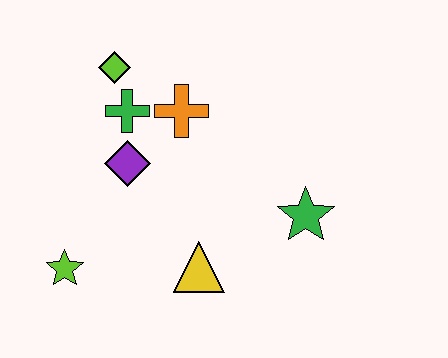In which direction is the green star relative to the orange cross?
The green star is to the right of the orange cross.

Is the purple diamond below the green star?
No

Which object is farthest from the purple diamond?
The green star is farthest from the purple diamond.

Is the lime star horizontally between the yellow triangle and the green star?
No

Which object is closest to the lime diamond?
The green cross is closest to the lime diamond.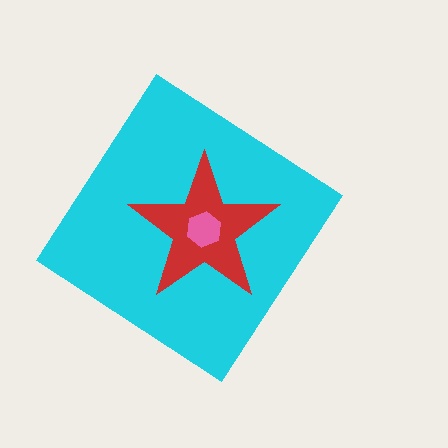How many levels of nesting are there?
3.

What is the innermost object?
The pink hexagon.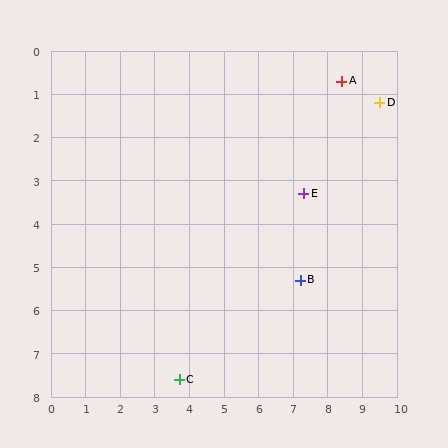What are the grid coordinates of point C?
Point C is at approximately (3.7, 7.6).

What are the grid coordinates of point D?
Point D is at approximately (9.5, 1.2).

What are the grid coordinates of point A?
Point A is at approximately (8.4, 0.7).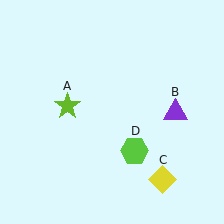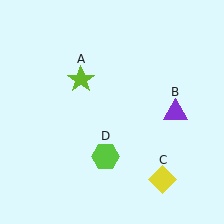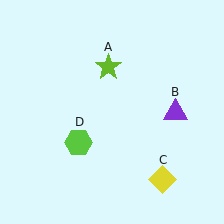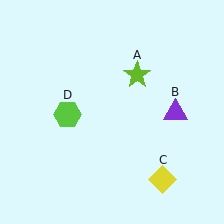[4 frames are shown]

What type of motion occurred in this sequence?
The lime star (object A), lime hexagon (object D) rotated clockwise around the center of the scene.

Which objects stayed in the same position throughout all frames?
Purple triangle (object B) and yellow diamond (object C) remained stationary.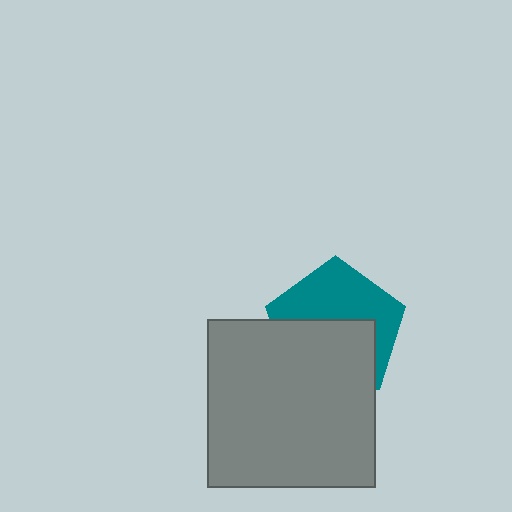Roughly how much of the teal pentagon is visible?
About half of it is visible (roughly 49%).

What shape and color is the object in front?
The object in front is a gray square.